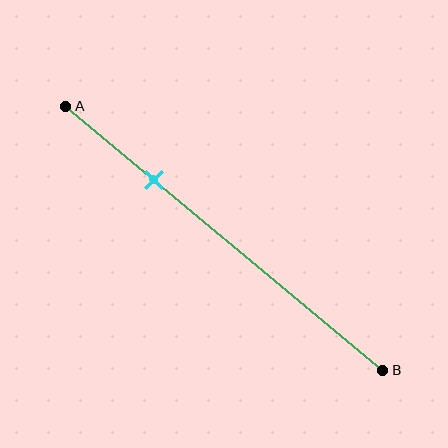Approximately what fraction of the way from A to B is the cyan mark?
The cyan mark is approximately 30% of the way from A to B.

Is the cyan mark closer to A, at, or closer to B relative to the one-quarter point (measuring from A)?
The cyan mark is approximately at the one-quarter point of segment AB.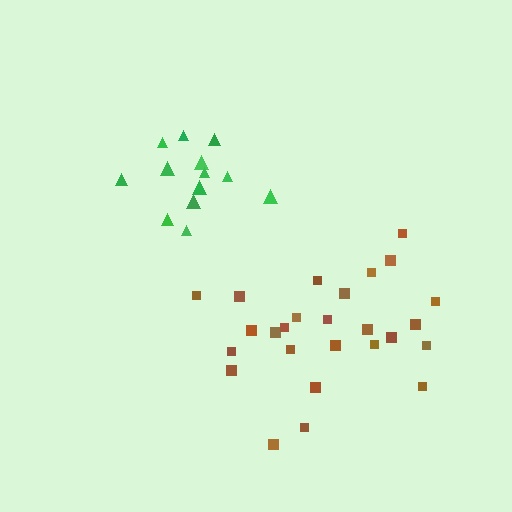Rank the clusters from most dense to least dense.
green, brown.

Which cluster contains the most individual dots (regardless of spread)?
Brown (26).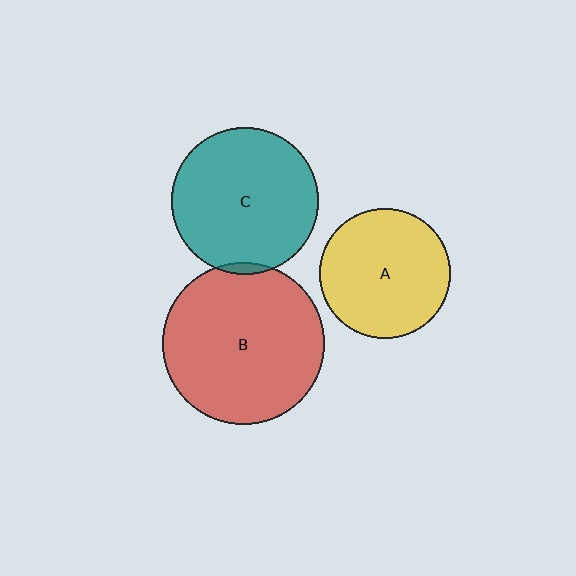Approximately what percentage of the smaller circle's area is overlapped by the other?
Approximately 5%.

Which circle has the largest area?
Circle B (red).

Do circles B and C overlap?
Yes.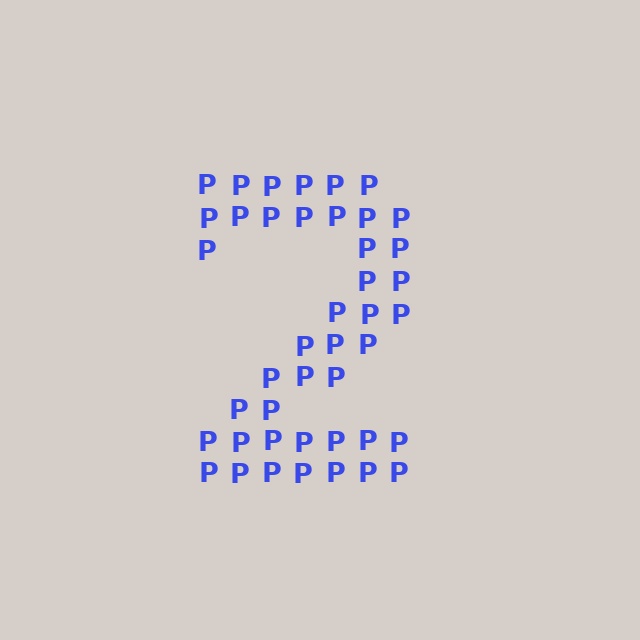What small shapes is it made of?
It is made of small letter P's.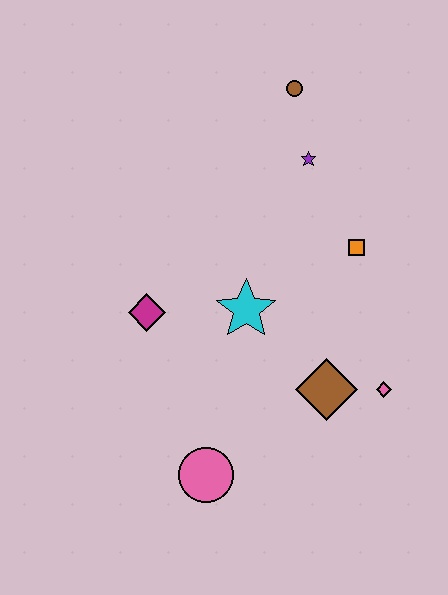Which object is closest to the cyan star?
The magenta diamond is closest to the cyan star.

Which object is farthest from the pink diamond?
The brown circle is farthest from the pink diamond.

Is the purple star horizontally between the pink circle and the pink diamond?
Yes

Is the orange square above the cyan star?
Yes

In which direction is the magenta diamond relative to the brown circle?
The magenta diamond is below the brown circle.